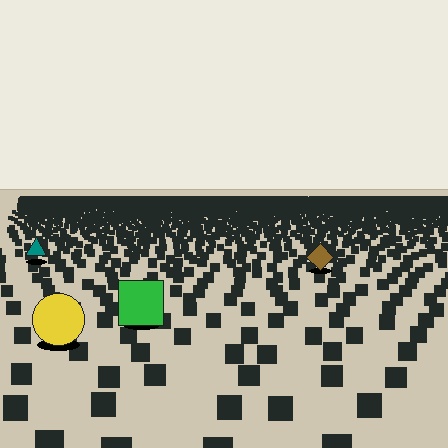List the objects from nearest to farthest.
From nearest to farthest: the yellow circle, the green square, the brown diamond, the teal triangle.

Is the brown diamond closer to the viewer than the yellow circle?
No. The yellow circle is closer — you can tell from the texture gradient: the ground texture is coarser near it.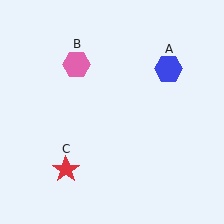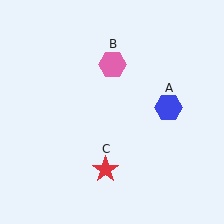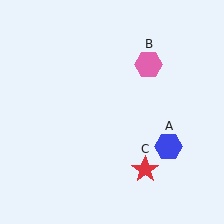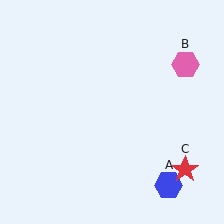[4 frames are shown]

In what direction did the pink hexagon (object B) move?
The pink hexagon (object B) moved right.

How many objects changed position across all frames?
3 objects changed position: blue hexagon (object A), pink hexagon (object B), red star (object C).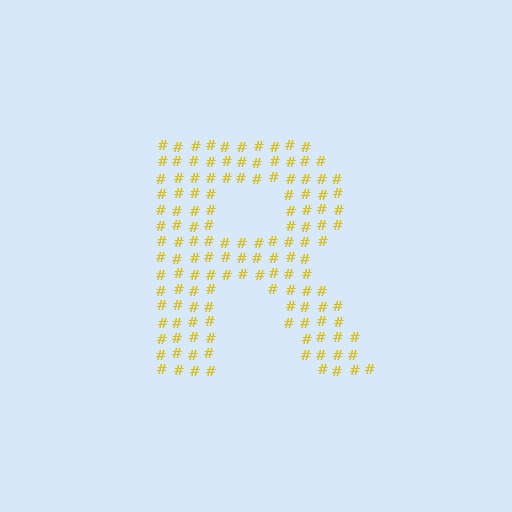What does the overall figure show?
The overall figure shows the letter R.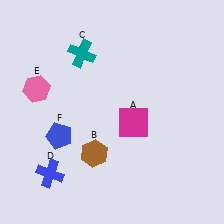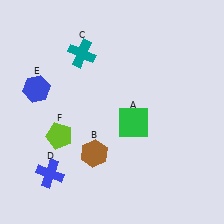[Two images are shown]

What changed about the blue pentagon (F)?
In Image 1, F is blue. In Image 2, it changed to lime.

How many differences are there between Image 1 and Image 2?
There are 3 differences between the two images.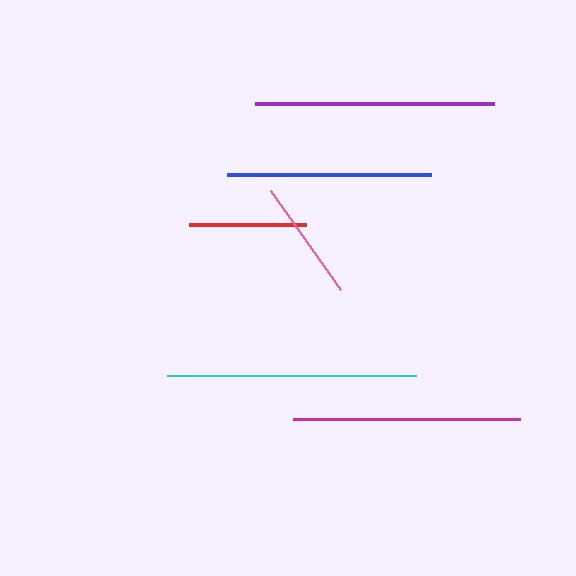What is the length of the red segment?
The red segment is approximately 117 pixels long.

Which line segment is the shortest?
The red line is the shortest at approximately 117 pixels.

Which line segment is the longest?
The cyan line is the longest at approximately 249 pixels.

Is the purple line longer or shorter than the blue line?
The purple line is longer than the blue line.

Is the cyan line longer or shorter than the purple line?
The cyan line is longer than the purple line.